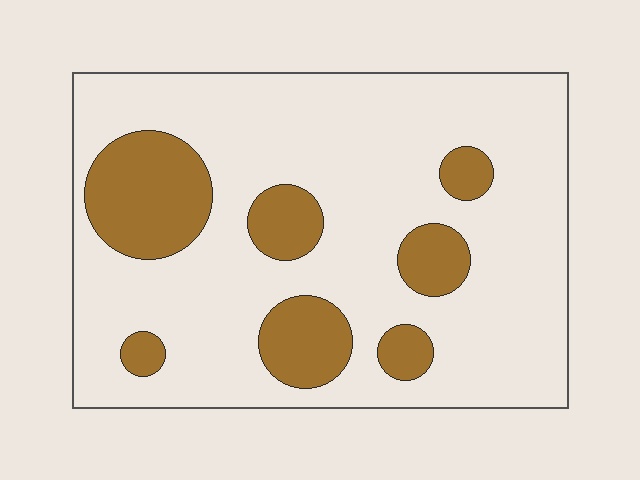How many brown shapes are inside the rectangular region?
7.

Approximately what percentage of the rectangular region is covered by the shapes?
Approximately 20%.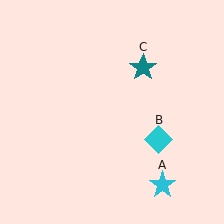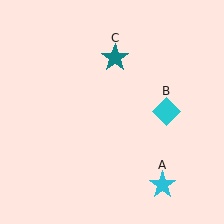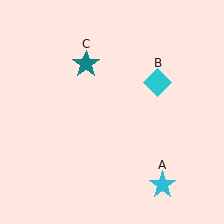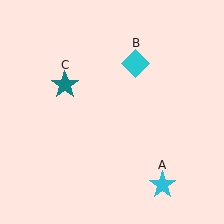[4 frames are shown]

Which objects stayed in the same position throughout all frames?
Cyan star (object A) remained stationary.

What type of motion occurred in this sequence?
The cyan diamond (object B), teal star (object C) rotated counterclockwise around the center of the scene.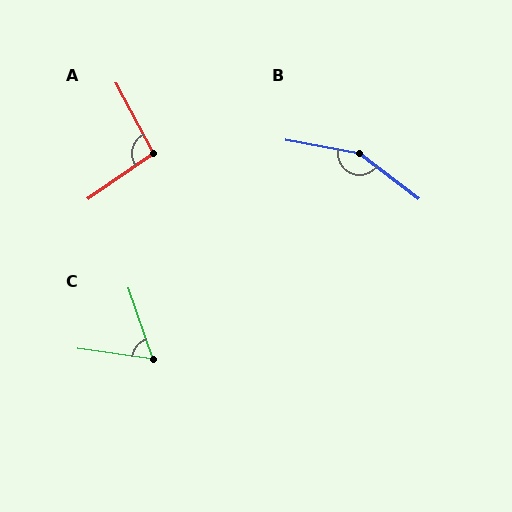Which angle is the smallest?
C, at approximately 63 degrees.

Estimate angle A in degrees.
Approximately 96 degrees.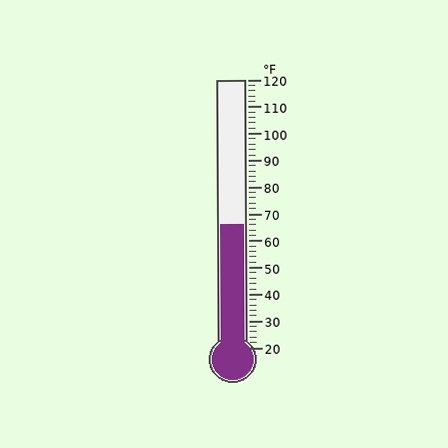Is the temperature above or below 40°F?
The temperature is above 40°F.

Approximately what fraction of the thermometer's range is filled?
The thermometer is filled to approximately 45% of its range.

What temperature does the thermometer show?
The thermometer shows approximately 66°F.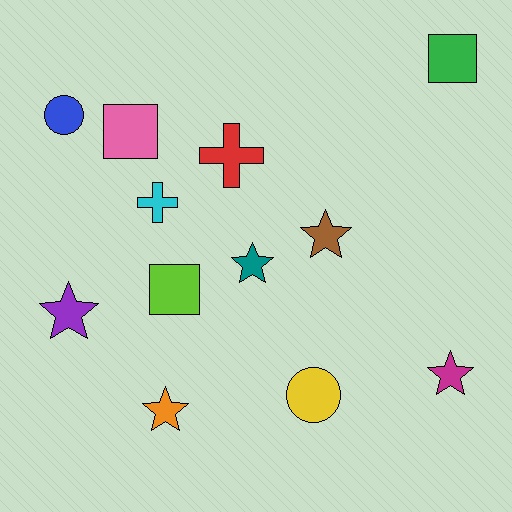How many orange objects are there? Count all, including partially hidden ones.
There is 1 orange object.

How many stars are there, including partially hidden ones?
There are 5 stars.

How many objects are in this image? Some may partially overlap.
There are 12 objects.